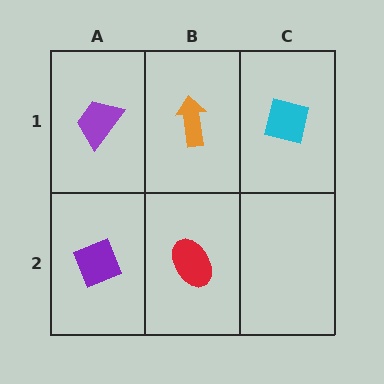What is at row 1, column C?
A cyan square.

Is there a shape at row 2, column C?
No, that cell is empty.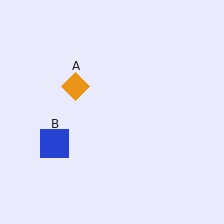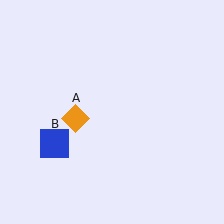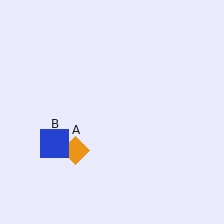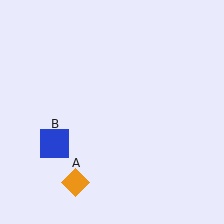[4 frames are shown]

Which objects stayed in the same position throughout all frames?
Blue square (object B) remained stationary.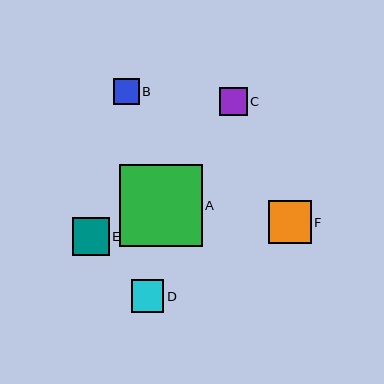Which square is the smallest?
Square B is the smallest with a size of approximately 26 pixels.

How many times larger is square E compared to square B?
Square E is approximately 1.4 times the size of square B.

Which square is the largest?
Square A is the largest with a size of approximately 82 pixels.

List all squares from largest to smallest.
From largest to smallest: A, F, E, D, C, B.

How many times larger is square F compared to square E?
Square F is approximately 1.1 times the size of square E.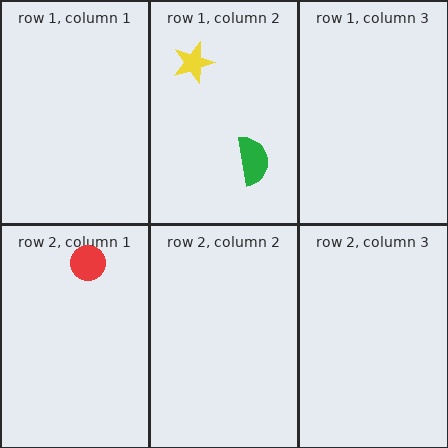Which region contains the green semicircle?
The row 1, column 2 region.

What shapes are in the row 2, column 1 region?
The red circle.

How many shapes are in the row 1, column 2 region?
2.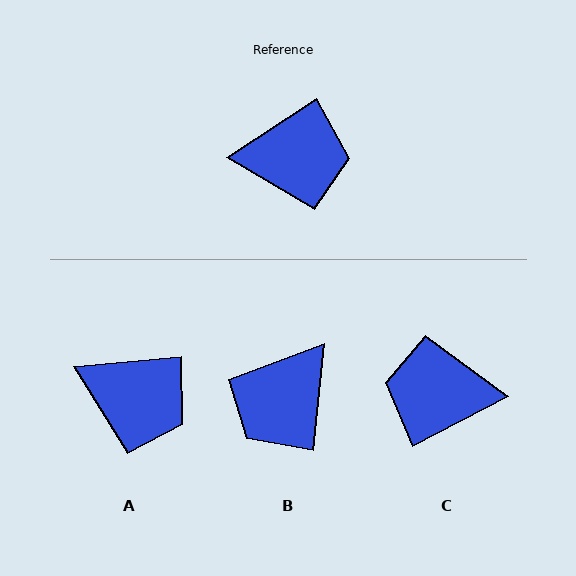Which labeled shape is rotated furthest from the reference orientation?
C, about 174 degrees away.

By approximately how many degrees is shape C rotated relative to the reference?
Approximately 174 degrees counter-clockwise.